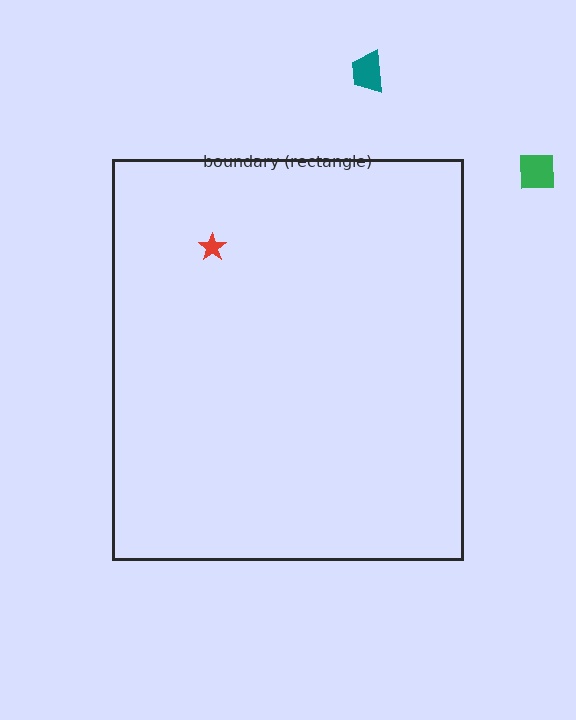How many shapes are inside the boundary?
1 inside, 2 outside.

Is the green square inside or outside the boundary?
Outside.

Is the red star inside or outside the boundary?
Inside.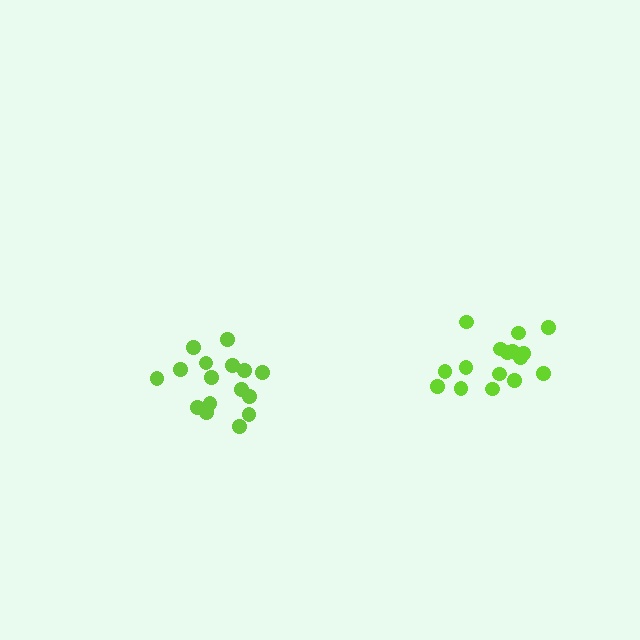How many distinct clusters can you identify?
There are 2 distinct clusters.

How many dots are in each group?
Group 1: 16 dots, Group 2: 16 dots (32 total).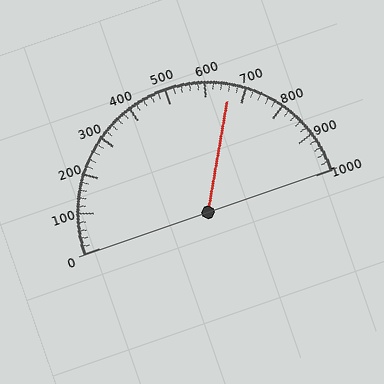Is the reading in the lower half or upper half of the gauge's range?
The reading is in the upper half of the range (0 to 1000).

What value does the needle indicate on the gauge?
The needle indicates approximately 660.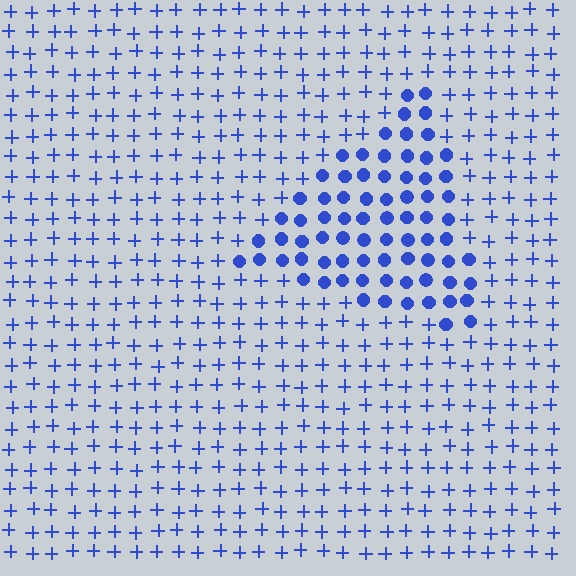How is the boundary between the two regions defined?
The boundary is defined by a change in element shape: circles inside vs. plus signs outside. All elements share the same color and spacing.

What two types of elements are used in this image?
The image uses circles inside the triangle region and plus signs outside it.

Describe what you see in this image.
The image is filled with small blue elements arranged in a uniform grid. A triangle-shaped region contains circles, while the surrounding area contains plus signs. The boundary is defined purely by the change in element shape.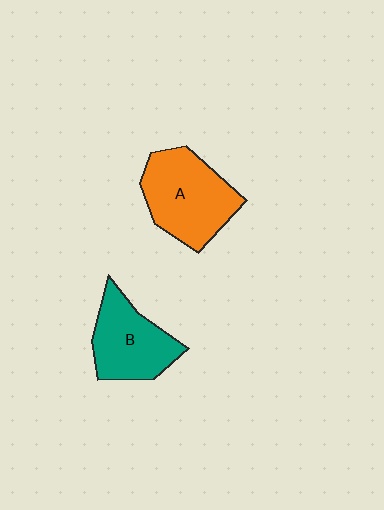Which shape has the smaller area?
Shape B (teal).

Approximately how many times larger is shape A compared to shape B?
Approximately 1.2 times.